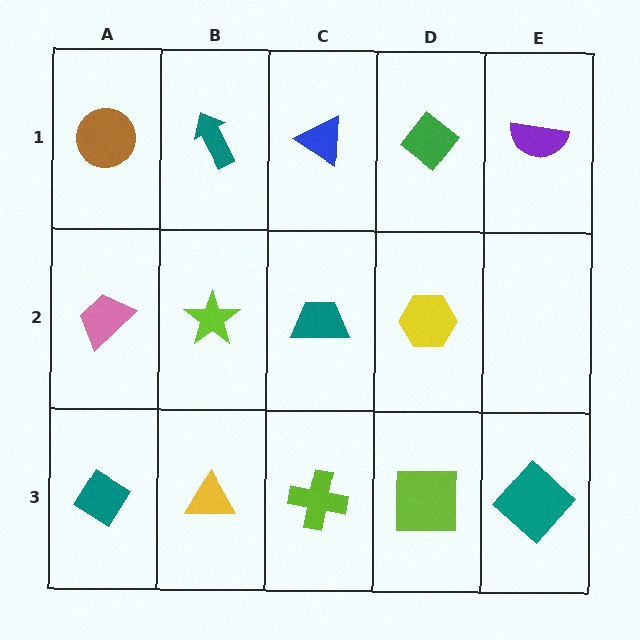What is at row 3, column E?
A teal diamond.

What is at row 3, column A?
A teal diamond.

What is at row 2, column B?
A lime star.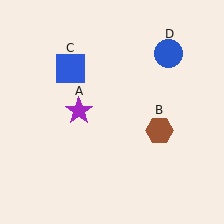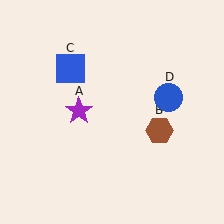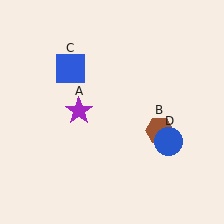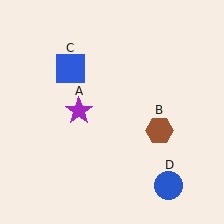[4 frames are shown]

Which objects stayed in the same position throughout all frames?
Purple star (object A) and brown hexagon (object B) and blue square (object C) remained stationary.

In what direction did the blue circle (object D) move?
The blue circle (object D) moved down.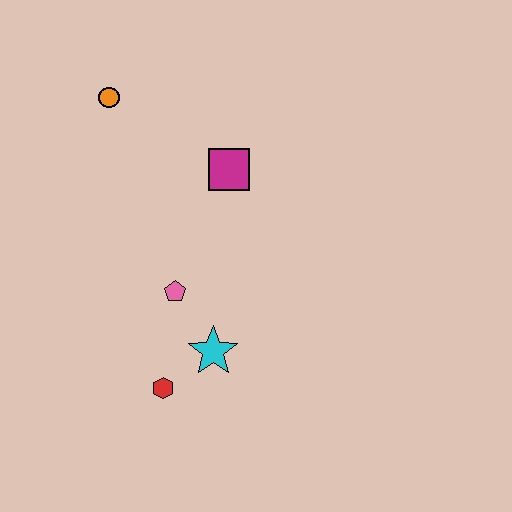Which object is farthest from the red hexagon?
The orange circle is farthest from the red hexagon.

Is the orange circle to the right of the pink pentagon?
No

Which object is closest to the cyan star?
The red hexagon is closest to the cyan star.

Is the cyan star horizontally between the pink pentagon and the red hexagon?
No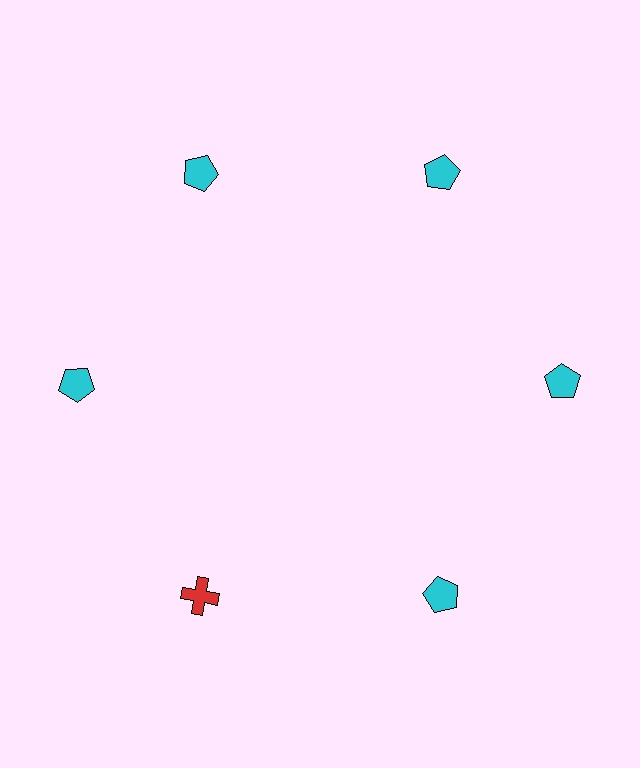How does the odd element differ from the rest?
It differs in both color (red instead of cyan) and shape (cross instead of pentagon).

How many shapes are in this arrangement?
There are 6 shapes arranged in a ring pattern.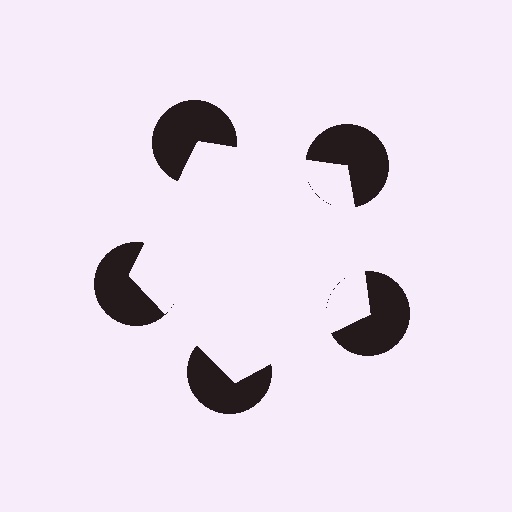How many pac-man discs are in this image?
There are 5 — one at each vertex of the illusory pentagon.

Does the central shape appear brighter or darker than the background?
It typically appears slightly brighter than the background, even though no actual brightness change is drawn.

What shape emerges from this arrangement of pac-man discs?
An illusory pentagon — its edges are inferred from the aligned wedge cuts in the pac-man discs, not physically drawn.